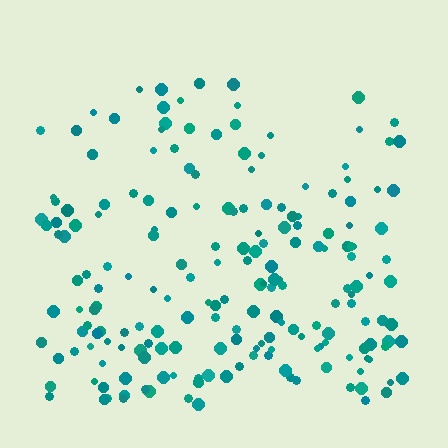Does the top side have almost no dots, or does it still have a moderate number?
Still a moderate number, just noticeably fewer than the bottom.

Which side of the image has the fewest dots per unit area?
The top.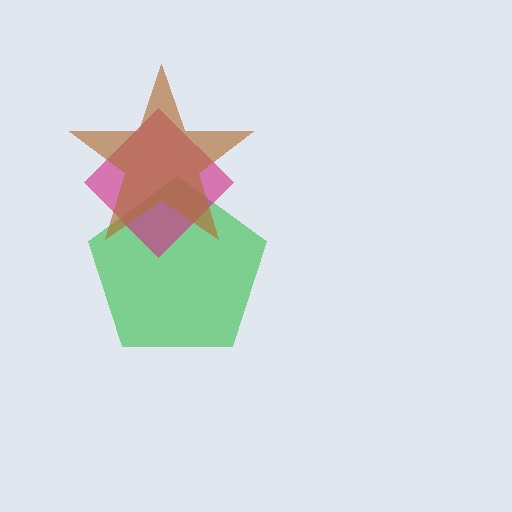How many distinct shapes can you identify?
There are 3 distinct shapes: a green pentagon, a magenta diamond, a brown star.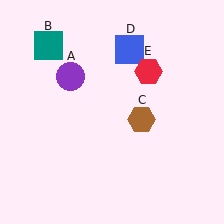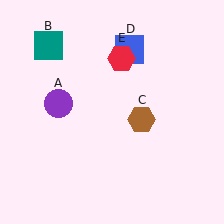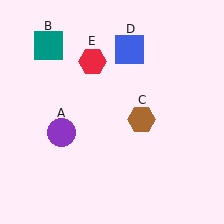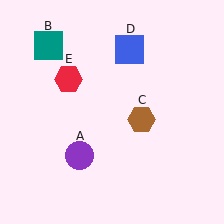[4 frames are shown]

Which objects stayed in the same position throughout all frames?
Teal square (object B) and brown hexagon (object C) and blue square (object D) remained stationary.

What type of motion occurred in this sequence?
The purple circle (object A), red hexagon (object E) rotated counterclockwise around the center of the scene.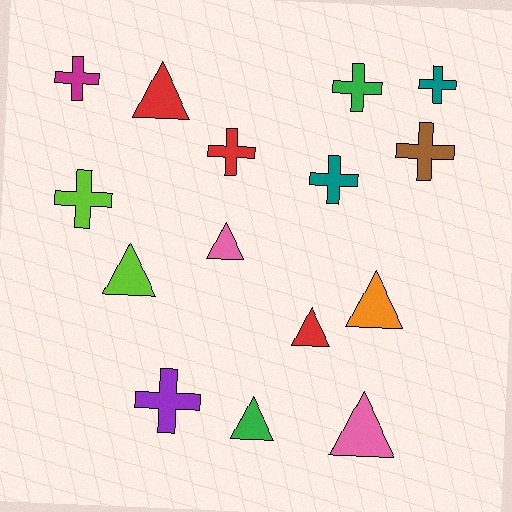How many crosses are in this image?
There are 8 crosses.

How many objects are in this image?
There are 15 objects.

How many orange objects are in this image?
There is 1 orange object.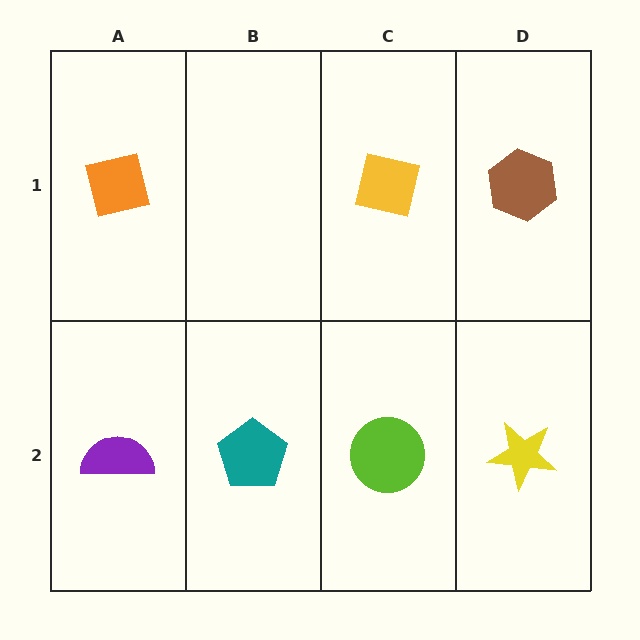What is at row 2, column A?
A purple semicircle.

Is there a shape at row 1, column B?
No, that cell is empty.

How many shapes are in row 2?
4 shapes.